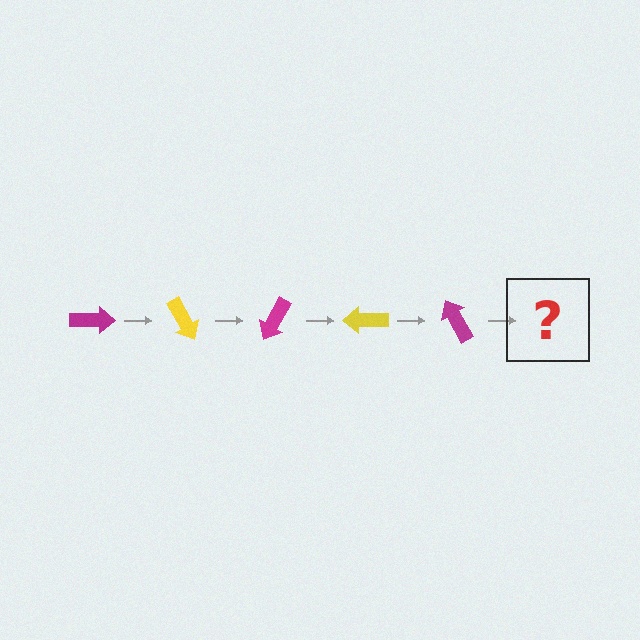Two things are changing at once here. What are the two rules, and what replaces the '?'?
The two rules are that it rotates 60 degrees each step and the color cycles through magenta and yellow. The '?' should be a yellow arrow, rotated 300 degrees from the start.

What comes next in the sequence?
The next element should be a yellow arrow, rotated 300 degrees from the start.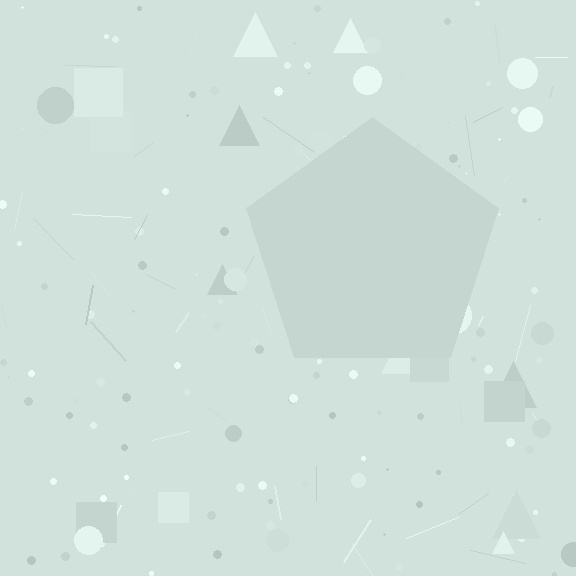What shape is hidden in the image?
A pentagon is hidden in the image.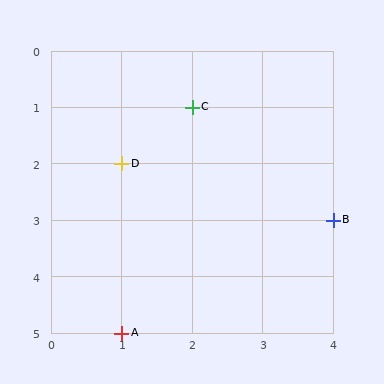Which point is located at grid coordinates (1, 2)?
Point D is at (1, 2).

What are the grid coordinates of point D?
Point D is at grid coordinates (1, 2).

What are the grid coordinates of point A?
Point A is at grid coordinates (1, 5).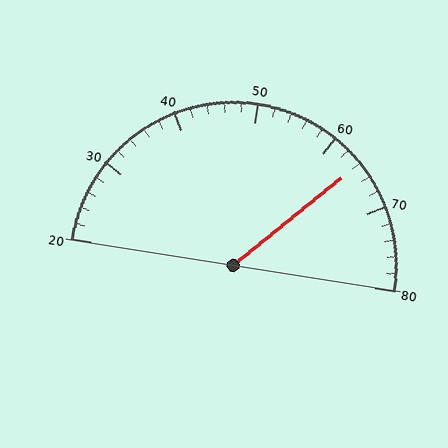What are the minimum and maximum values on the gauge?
The gauge ranges from 20 to 80.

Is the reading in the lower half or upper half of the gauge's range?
The reading is in the upper half of the range (20 to 80).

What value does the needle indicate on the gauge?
The needle indicates approximately 64.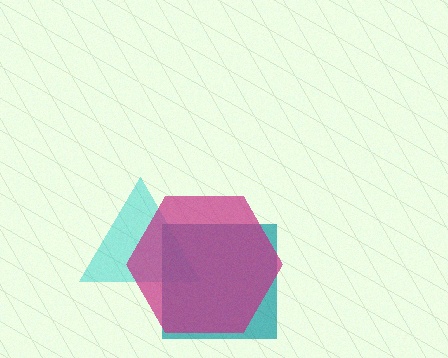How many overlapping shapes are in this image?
There are 3 overlapping shapes in the image.